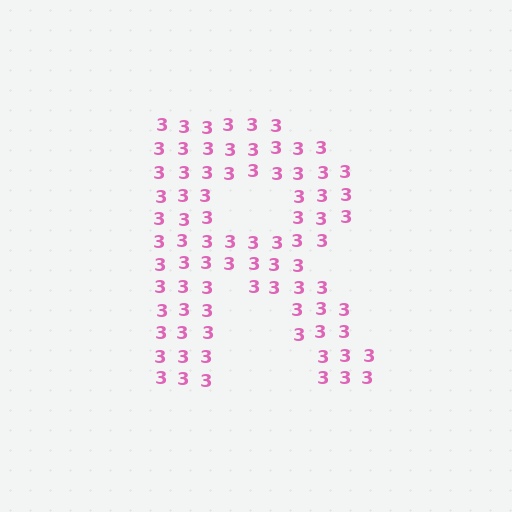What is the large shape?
The large shape is the letter R.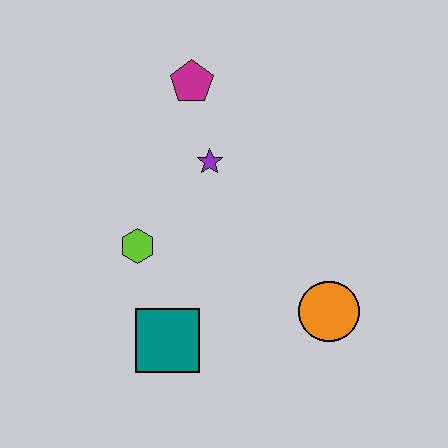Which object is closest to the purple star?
The magenta pentagon is closest to the purple star.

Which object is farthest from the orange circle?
The magenta pentagon is farthest from the orange circle.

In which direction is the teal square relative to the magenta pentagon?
The teal square is below the magenta pentagon.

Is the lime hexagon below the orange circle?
No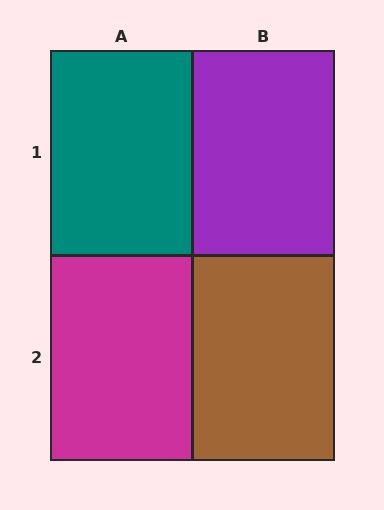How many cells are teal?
1 cell is teal.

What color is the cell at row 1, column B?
Purple.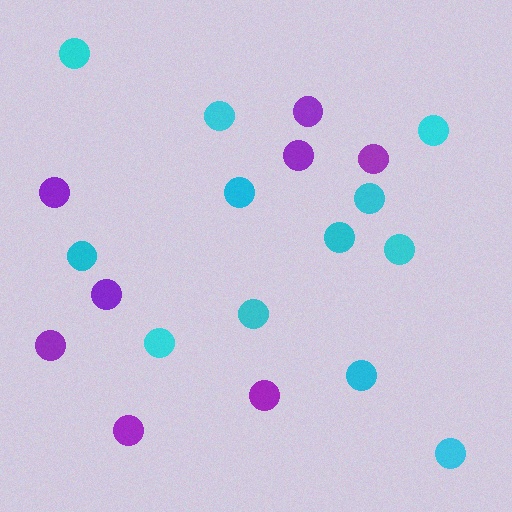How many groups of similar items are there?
There are 2 groups: one group of cyan circles (12) and one group of purple circles (8).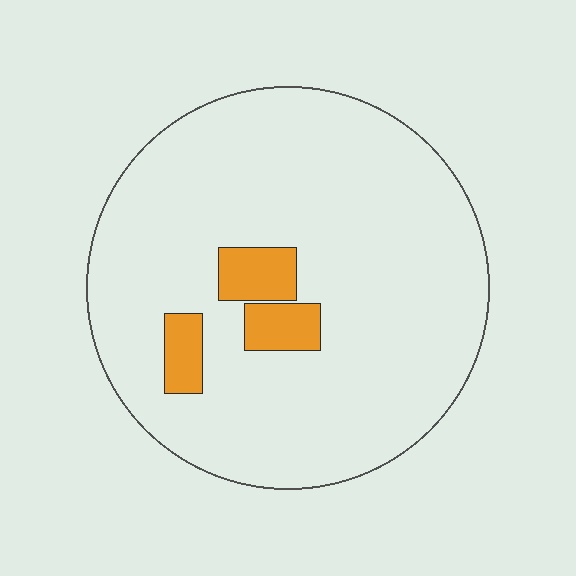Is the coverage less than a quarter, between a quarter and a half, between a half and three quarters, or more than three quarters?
Less than a quarter.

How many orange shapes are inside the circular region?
3.